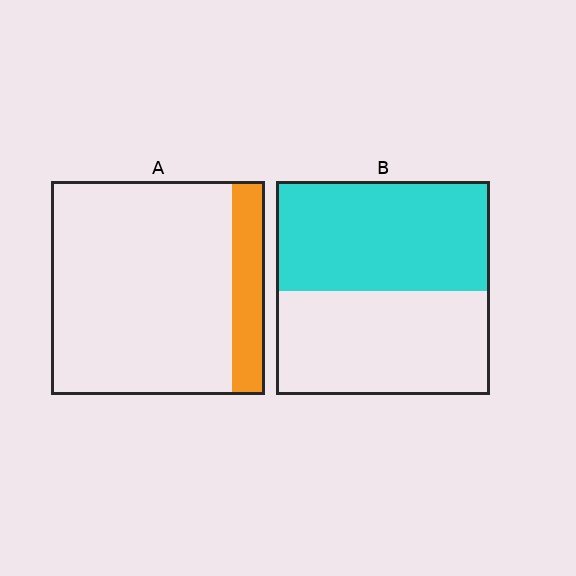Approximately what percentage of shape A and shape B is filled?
A is approximately 15% and B is approximately 50%.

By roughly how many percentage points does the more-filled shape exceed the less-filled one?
By roughly 35 percentage points (B over A).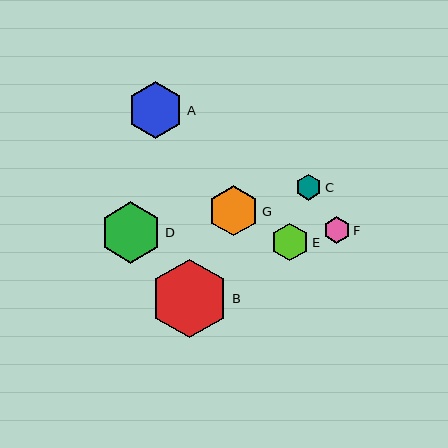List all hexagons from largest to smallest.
From largest to smallest: B, D, A, G, E, F, C.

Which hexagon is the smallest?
Hexagon C is the smallest with a size of approximately 26 pixels.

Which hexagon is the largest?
Hexagon B is the largest with a size of approximately 78 pixels.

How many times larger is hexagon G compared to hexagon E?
Hexagon G is approximately 1.3 times the size of hexagon E.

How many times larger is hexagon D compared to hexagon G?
Hexagon D is approximately 1.2 times the size of hexagon G.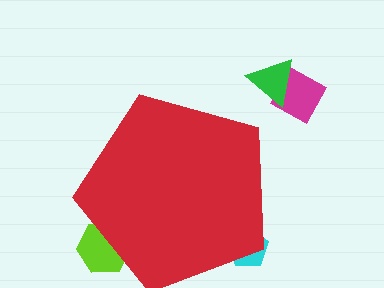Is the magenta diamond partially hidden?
No, the magenta diamond is fully visible.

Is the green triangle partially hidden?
No, the green triangle is fully visible.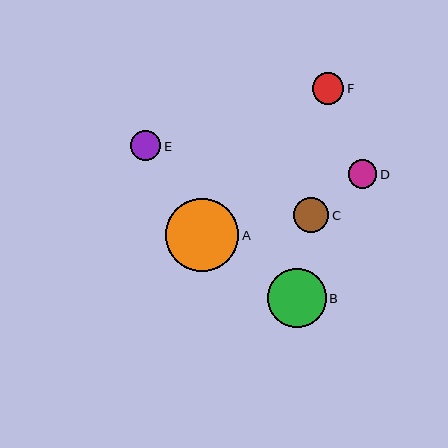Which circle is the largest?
Circle A is the largest with a size of approximately 73 pixels.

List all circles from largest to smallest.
From largest to smallest: A, B, C, F, E, D.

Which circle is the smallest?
Circle D is the smallest with a size of approximately 28 pixels.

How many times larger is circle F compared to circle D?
Circle F is approximately 1.1 times the size of circle D.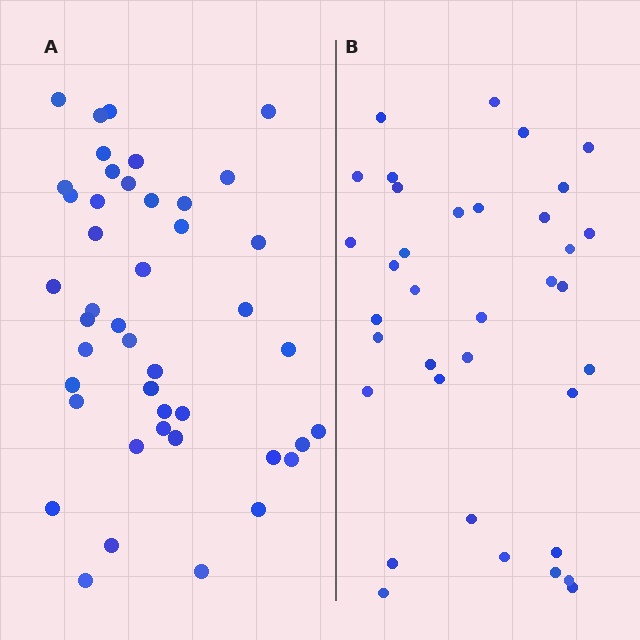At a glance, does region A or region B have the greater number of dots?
Region A (the left region) has more dots.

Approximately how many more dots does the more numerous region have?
Region A has roughly 8 or so more dots than region B.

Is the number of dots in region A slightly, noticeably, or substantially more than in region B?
Region A has only slightly more — the two regions are fairly close. The ratio is roughly 1.2 to 1.